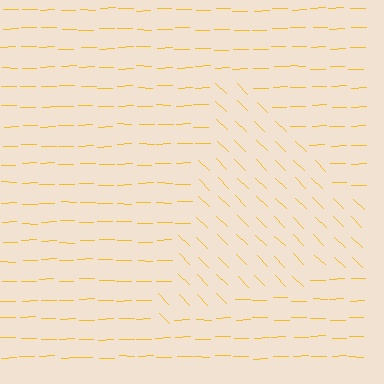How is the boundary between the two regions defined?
The boundary is defined purely by a change in line orientation (approximately 45 degrees difference). All lines are the same color and thickness.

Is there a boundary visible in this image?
Yes, there is a texture boundary formed by a change in line orientation.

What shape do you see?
I see a triangle.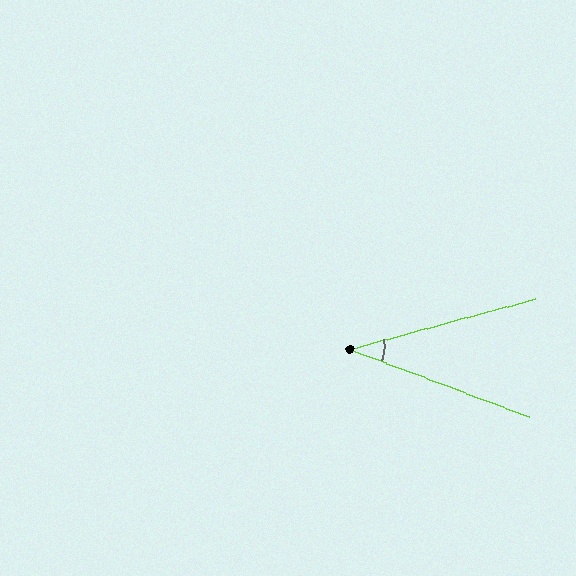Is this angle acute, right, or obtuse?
It is acute.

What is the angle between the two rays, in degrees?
Approximately 36 degrees.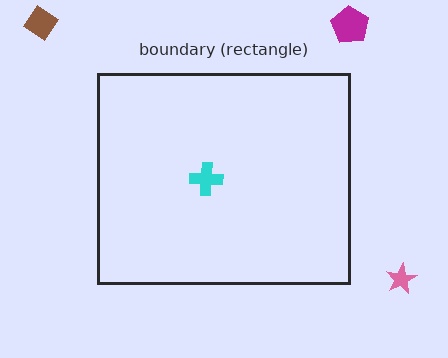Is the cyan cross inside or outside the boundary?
Inside.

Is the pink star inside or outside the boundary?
Outside.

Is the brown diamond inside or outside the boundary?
Outside.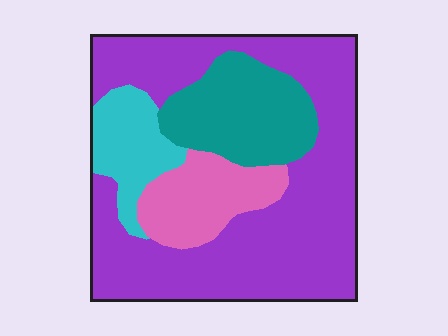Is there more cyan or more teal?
Teal.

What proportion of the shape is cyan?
Cyan takes up about one tenth (1/10) of the shape.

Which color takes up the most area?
Purple, at roughly 60%.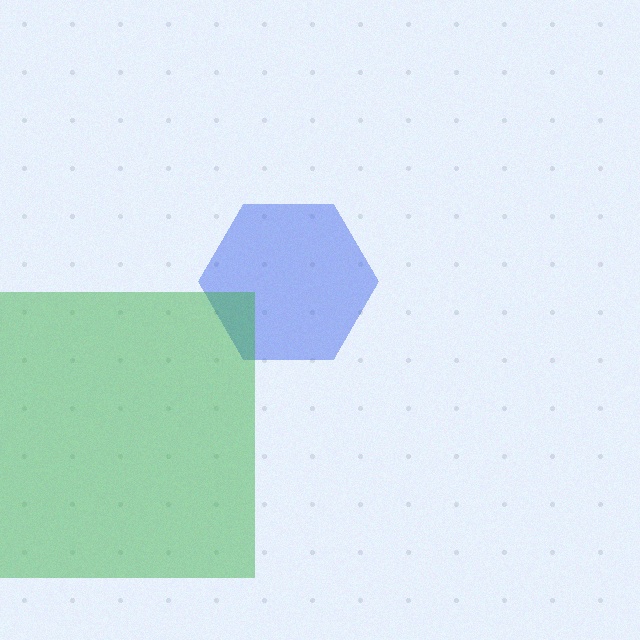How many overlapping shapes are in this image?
There are 2 overlapping shapes in the image.